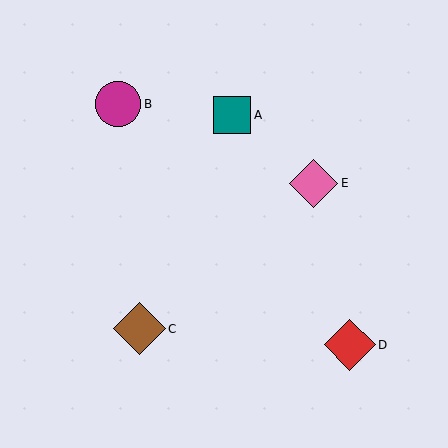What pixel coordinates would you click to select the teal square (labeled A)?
Click at (232, 115) to select the teal square A.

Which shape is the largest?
The brown diamond (labeled C) is the largest.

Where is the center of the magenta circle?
The center of the magenta circle is at (118, 104).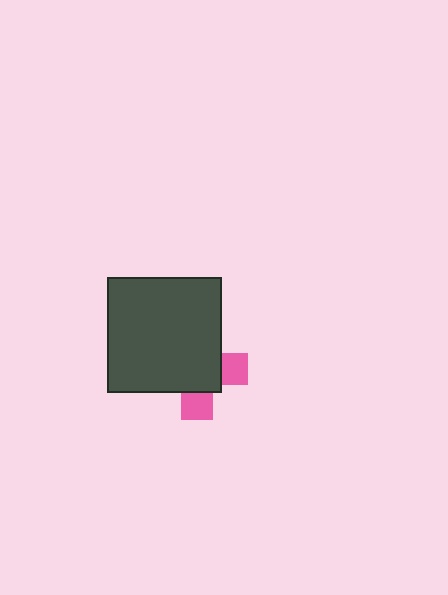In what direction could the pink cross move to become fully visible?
The pink cross could move toward the lower-right. That would shift it out from behind the dark gray square entirely.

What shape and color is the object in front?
The object in front is a dark gray square.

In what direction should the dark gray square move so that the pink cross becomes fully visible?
The dark gray square should move toward the upper-left. That is the shortest direction to clear the overlap and leave the pink cross fully visible.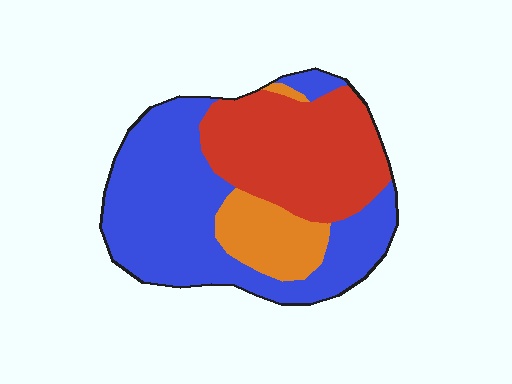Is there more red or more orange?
Red.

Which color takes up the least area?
Orange, at roughly 15%.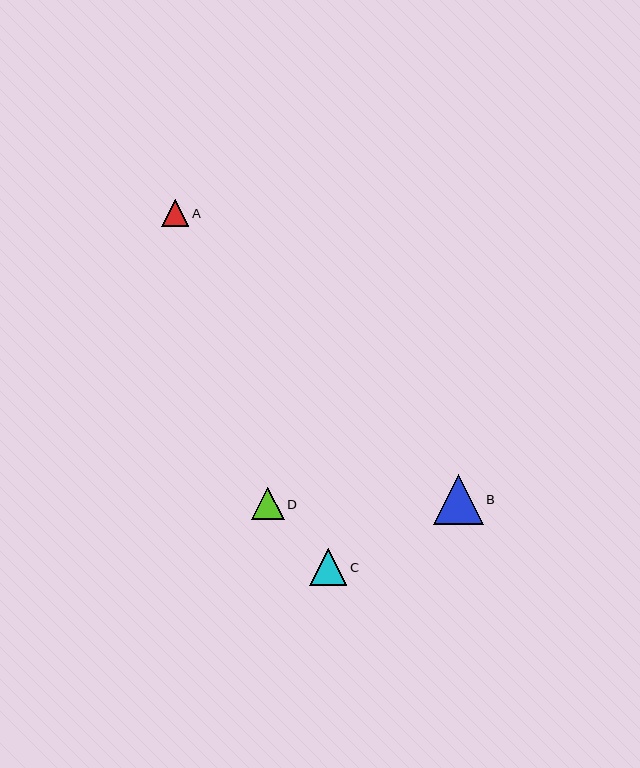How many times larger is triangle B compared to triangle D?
Triangle B is approximately 1.5 times the size of triangle D.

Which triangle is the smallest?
Triangle A is the smallest with a size of approximately 27 pixels.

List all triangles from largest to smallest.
From largest to smallest: B, C, D, A.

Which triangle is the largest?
Triangle B is the largest with a size of approximately 50 pixels.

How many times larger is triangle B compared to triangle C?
Triangle B is approximately 1.4 times the size of triangle C.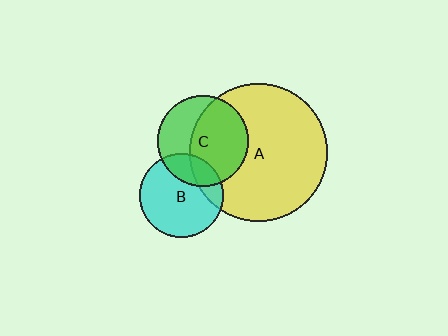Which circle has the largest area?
Circle A (yellow).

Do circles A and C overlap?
Yes.